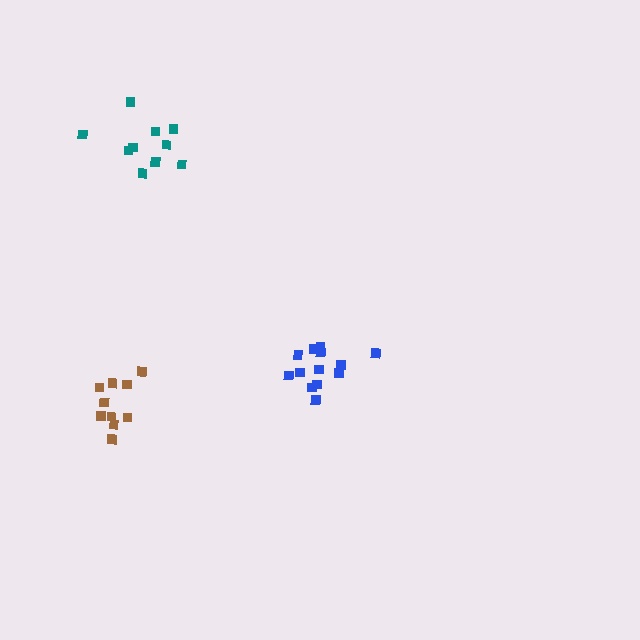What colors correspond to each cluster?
The clusters are colored: teal, blue, brown.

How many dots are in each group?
Group 1: 10 dots, Group 2: 13 dots, Group 3: 11 dots (34 total).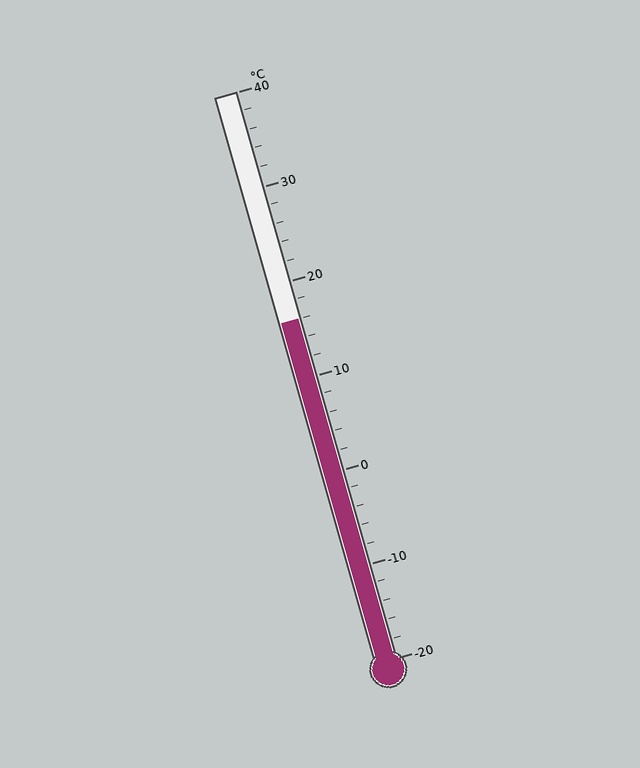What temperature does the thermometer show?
The thermometer shows approximately 16°C.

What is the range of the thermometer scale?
The thermometer scale ranges from -20°C to 40°C.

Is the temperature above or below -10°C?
The temperature is above -10°C.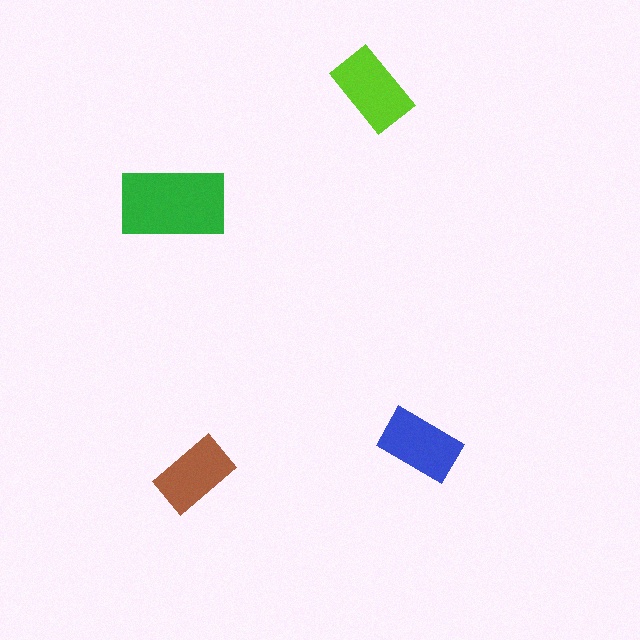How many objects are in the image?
There are 4 objects in the image.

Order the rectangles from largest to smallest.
the green one, the lime one, the blue one, the brown one.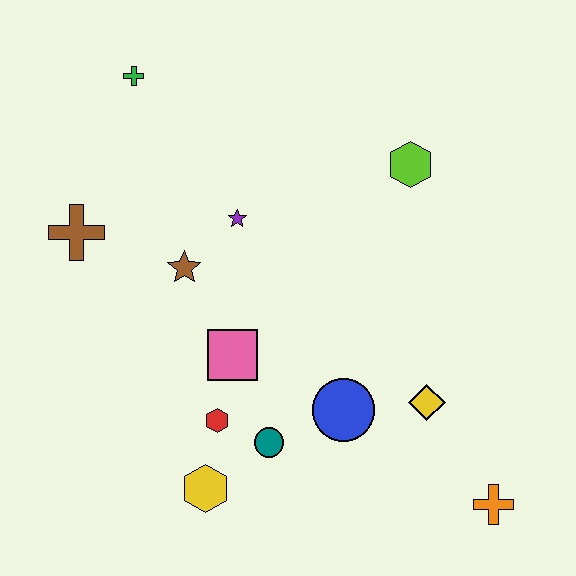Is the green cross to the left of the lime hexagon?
Yes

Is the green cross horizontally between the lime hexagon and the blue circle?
No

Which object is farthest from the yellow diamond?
The green cross is farthest from the yellow diamond.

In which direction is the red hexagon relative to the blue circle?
The red hexagon is to the left of the blue circle.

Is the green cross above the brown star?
Yes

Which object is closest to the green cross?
The brown cross is closest to the green cross.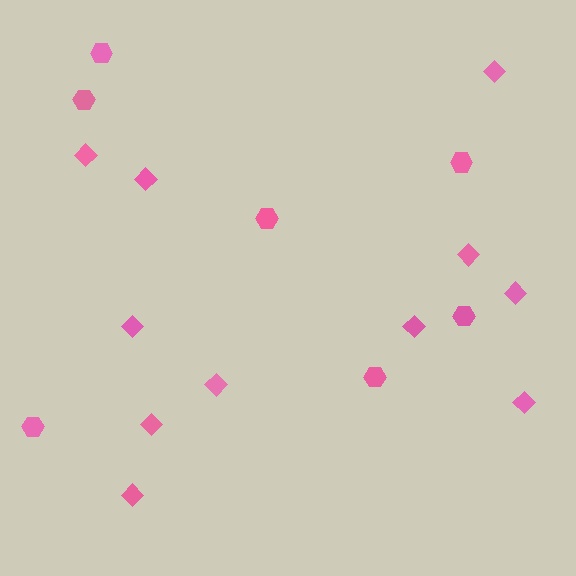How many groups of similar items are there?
There are 2 groups: one group of diamonds (11) and one group of hexagons (7).